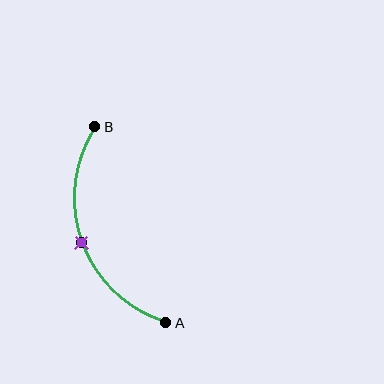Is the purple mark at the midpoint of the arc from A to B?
Yes. The purple mark lies on the arc at equal arc-length from both A and B — it is the arc midpoint.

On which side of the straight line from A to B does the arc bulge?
The arc bulges to the left of the straight line connecting A and B.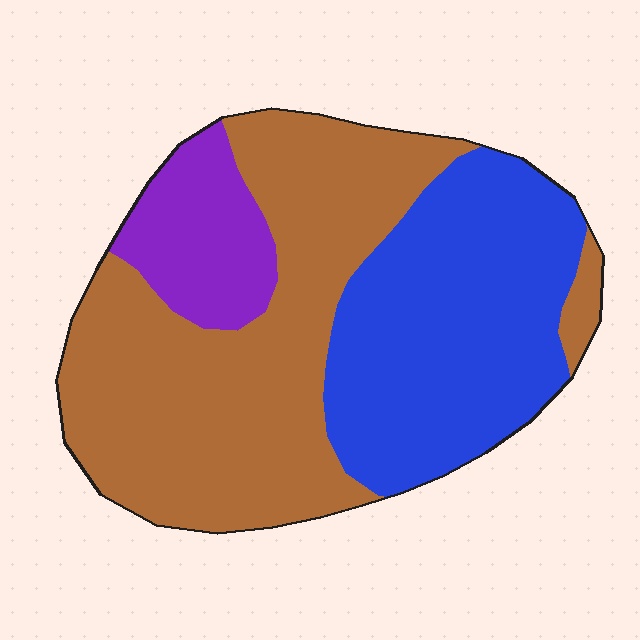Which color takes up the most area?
Brown, at roughly 50%.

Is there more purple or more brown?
Brown.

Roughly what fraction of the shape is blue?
Blue takes up about three eighths (3/8) of the shape.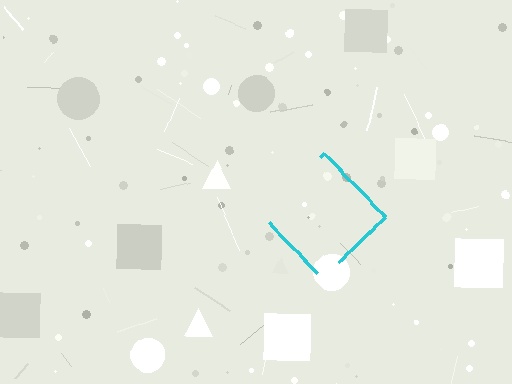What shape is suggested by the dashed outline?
The dashed outline suggests a diamond.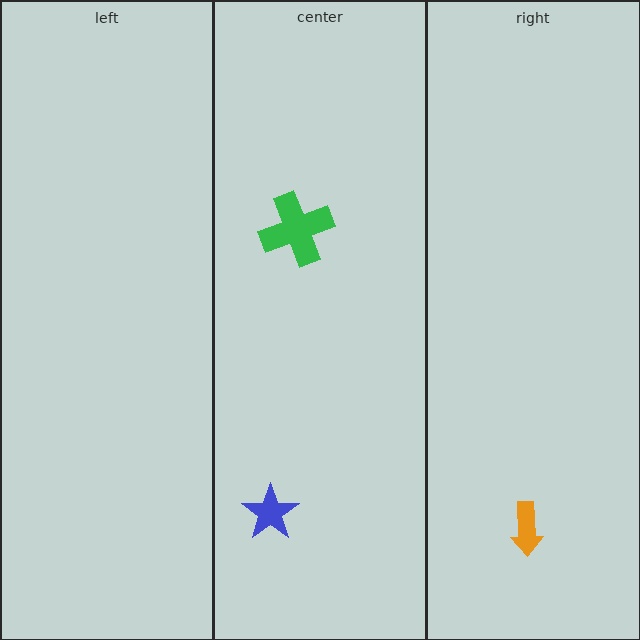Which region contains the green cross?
The center region.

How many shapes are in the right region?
1.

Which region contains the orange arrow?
The right region.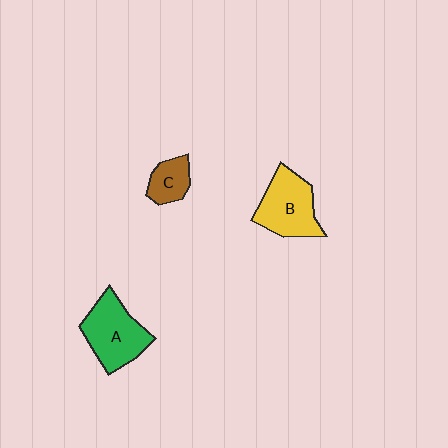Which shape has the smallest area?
Shape C (brown).